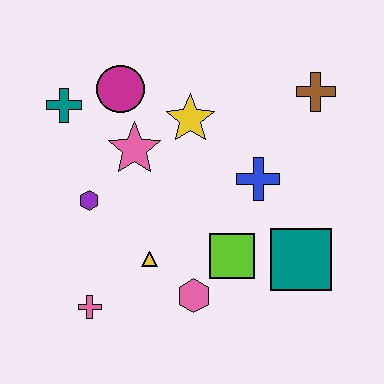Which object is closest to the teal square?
The lime square is closest to the teal square.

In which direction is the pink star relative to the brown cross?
The pink star is to the left of the brown cross.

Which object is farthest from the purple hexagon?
The brown cross is farthest from the purple hexagon.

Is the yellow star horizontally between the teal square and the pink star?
Yes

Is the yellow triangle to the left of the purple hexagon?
No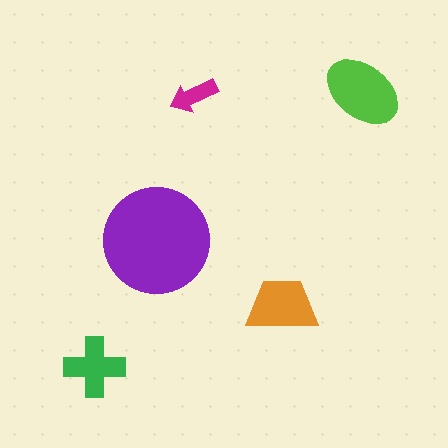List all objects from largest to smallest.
The purple circle, the lime ellipse, the orange trapezoid, the green cross, the magenta arrow.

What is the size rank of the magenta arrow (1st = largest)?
5th.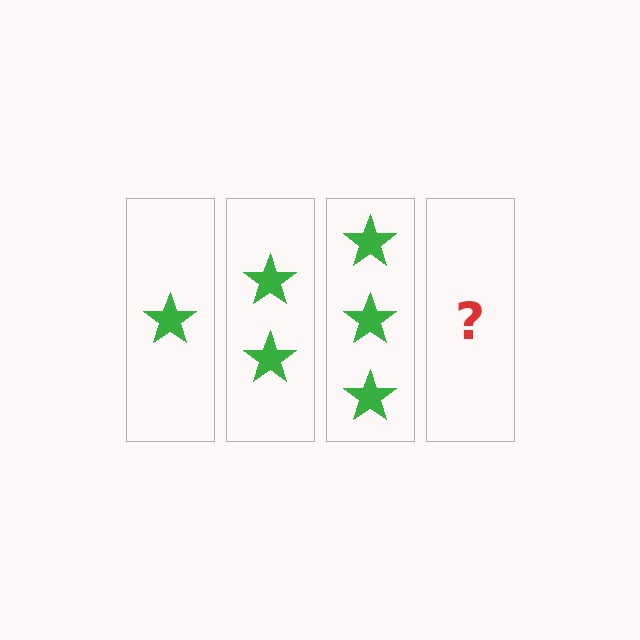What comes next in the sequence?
The next element should be 4 stars.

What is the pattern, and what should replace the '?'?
The pattern is that each step adds one more star. The '?' should be 4 stars.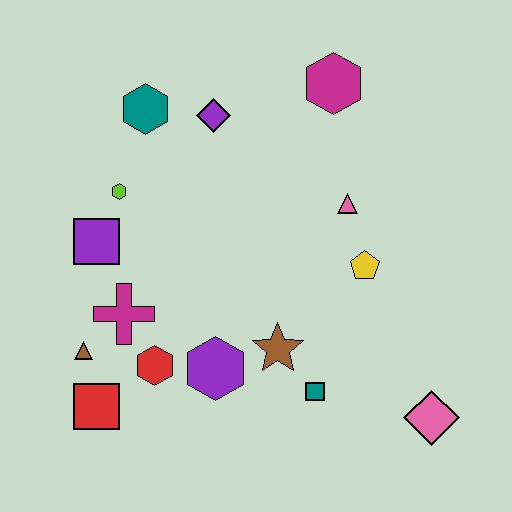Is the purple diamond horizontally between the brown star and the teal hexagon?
Yes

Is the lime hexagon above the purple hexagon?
Yes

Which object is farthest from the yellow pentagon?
The red square is farthest from the yellow pentagon.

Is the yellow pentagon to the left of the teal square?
No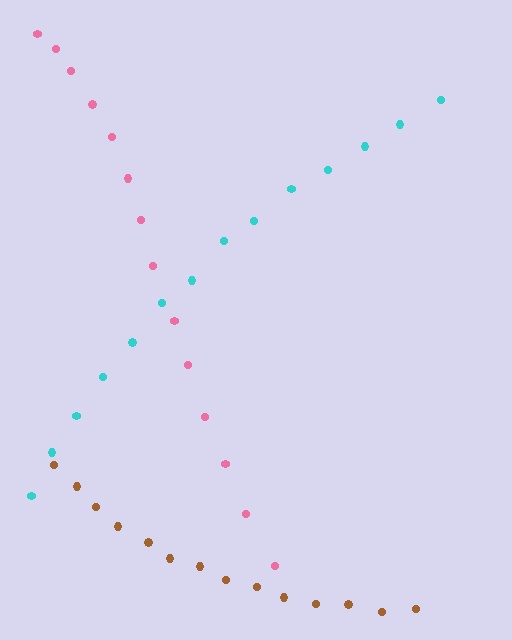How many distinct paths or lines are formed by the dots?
There are 3 distinct paths.